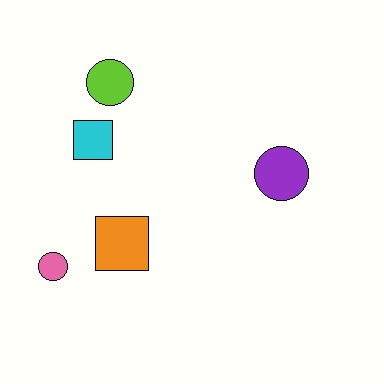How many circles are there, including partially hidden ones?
There are 3 circles.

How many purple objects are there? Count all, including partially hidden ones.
There is 1 purple object.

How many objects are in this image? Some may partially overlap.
There are 5 objects.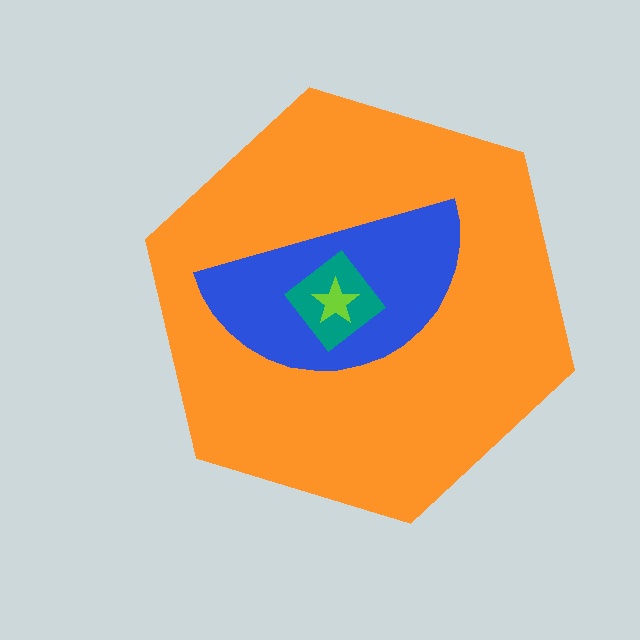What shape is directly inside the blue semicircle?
The teal diamond.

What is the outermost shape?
The orange hexagon.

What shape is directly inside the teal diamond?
The lime star.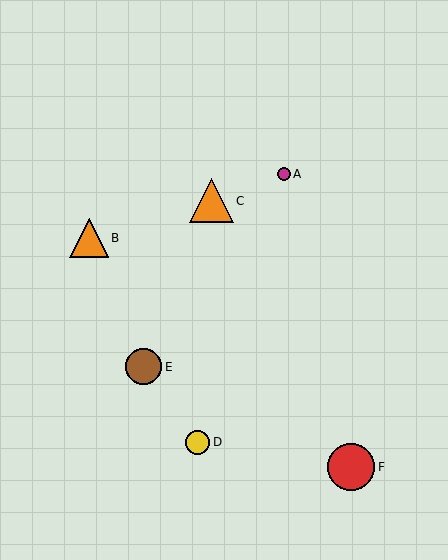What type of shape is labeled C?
Shape C is an orange triangle.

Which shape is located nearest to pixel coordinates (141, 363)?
The brown circle (labeled E) at (144, 367) is nearest to that location.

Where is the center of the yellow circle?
The center of the yellow circle is at (198, 442).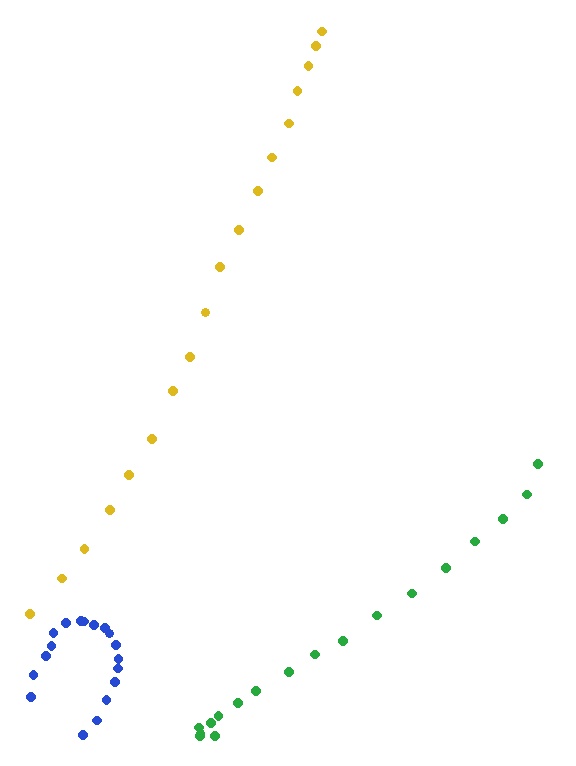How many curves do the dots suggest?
There are 3 distinct paths.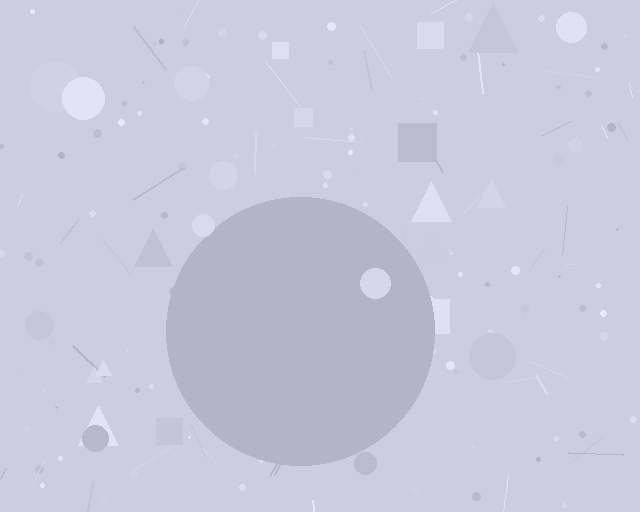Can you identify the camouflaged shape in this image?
The camouflaged shape is a circle.